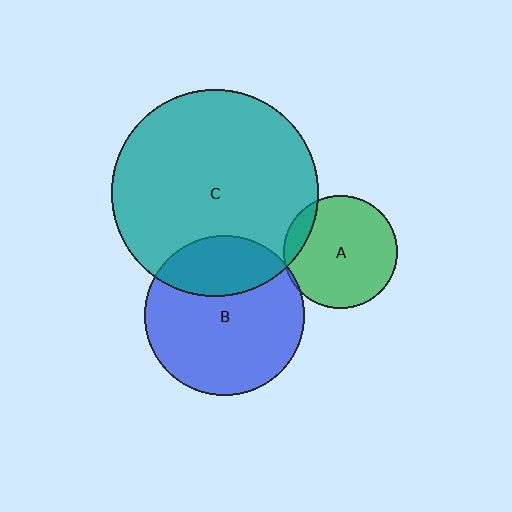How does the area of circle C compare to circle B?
Approximately 1.7 times.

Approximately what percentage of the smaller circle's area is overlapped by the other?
Approximately 5%.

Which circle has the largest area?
Circle C (teal).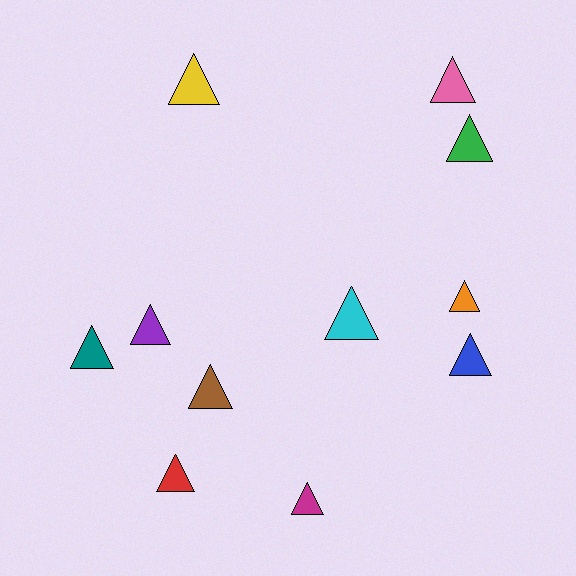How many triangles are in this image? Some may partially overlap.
There are 11 triangles.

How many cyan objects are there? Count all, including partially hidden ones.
There is 1 cyan object.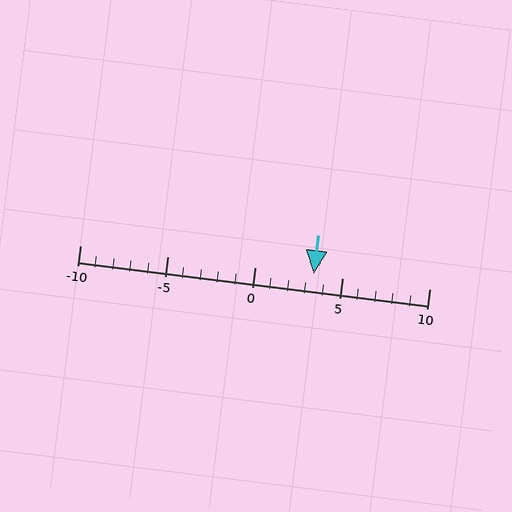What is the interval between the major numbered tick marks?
The major tick marks are spaced 5 units apart.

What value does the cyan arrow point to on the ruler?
The cyan arrow points to approximately 3.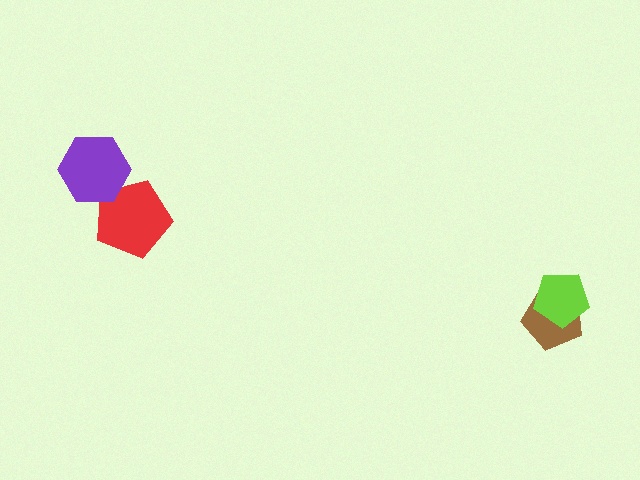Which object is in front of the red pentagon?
The purple hexagon is in front of the red pentagon.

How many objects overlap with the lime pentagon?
1 object overlaps with the lime pentagon.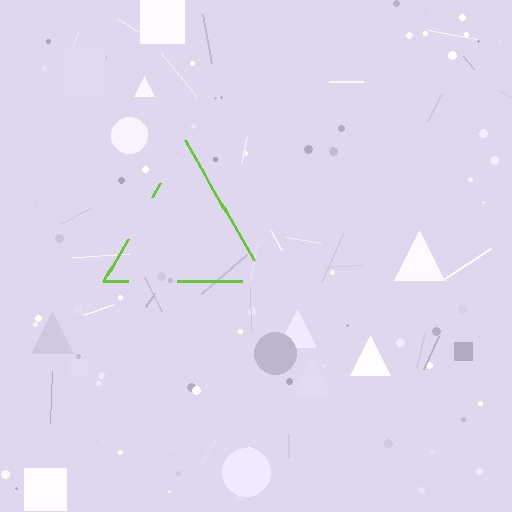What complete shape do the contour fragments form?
The contour fragments form a triangle.